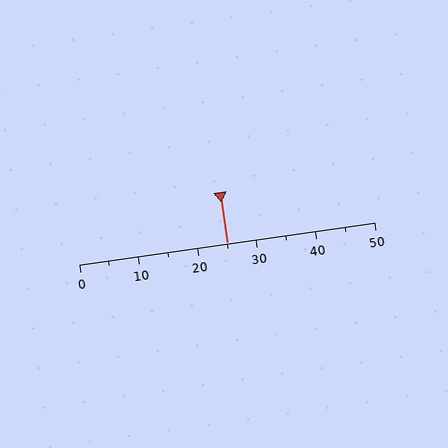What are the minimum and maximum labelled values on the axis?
The axis runs from 0 to 50.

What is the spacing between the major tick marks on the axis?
The major ticks are spaced 10 apart.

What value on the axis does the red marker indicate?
The marker indicates approximately 25.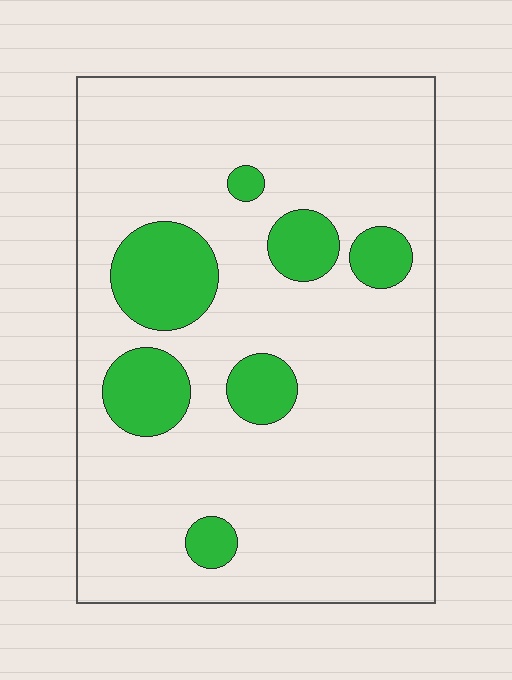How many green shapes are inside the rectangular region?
7.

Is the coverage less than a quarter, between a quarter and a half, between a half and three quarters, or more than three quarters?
Less than a quarter.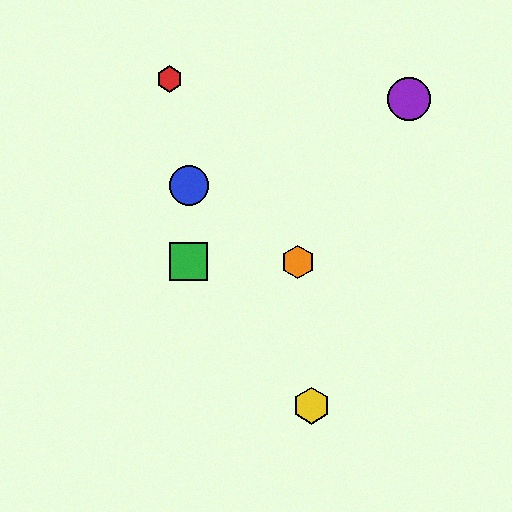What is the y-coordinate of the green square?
The green square is at y≈262.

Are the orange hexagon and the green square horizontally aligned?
Yes, both are at y≈262.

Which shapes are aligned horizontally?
The green square, the orange hexagon are aligned horizontally.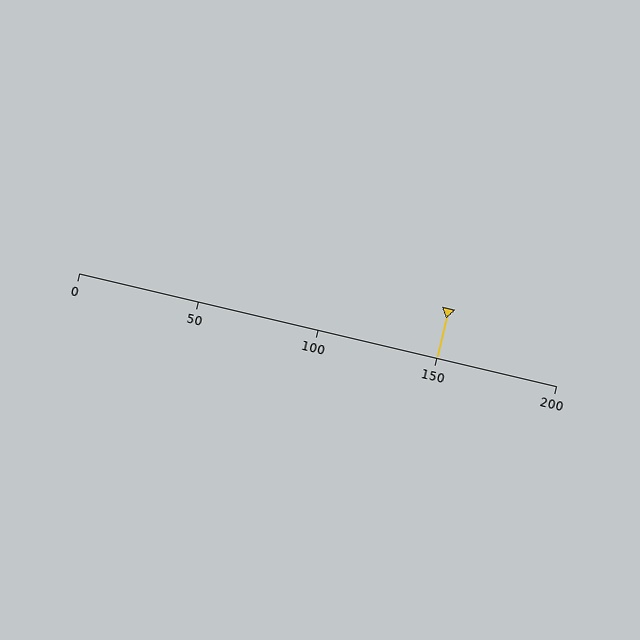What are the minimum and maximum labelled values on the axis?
The axis runs from 0 to 200.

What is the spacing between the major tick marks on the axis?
The major ticks are spaced 50 apart.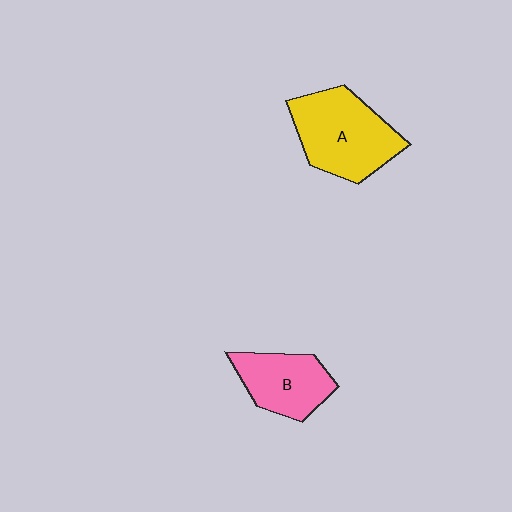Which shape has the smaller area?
Shape B (pink).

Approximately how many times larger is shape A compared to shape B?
Approximately 1.4 times.